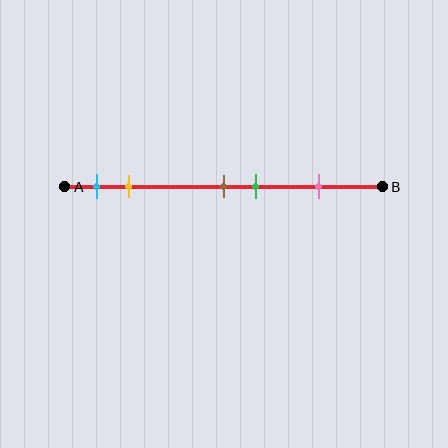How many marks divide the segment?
There are 5 marks dividing the segment.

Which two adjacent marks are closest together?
The brown and green marks are the closest adjacent pair.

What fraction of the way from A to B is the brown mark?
The brown mark is approximately 50% (0.5) of the way from A to B.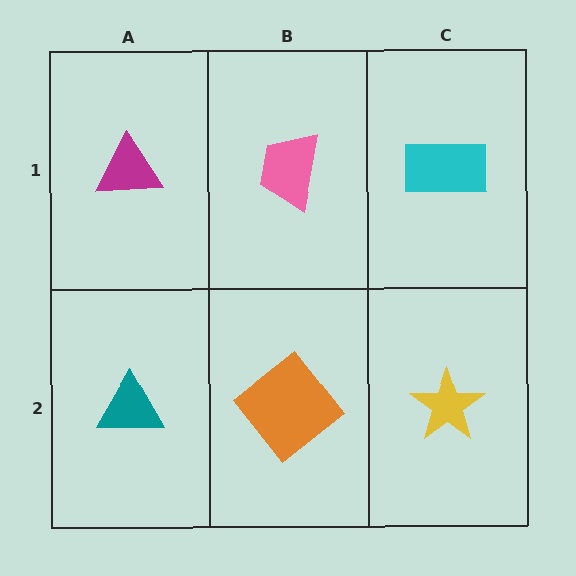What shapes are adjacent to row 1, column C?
A yellow star (row 2, column C), a pink trapezoid (row 1, column B).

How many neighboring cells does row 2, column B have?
3.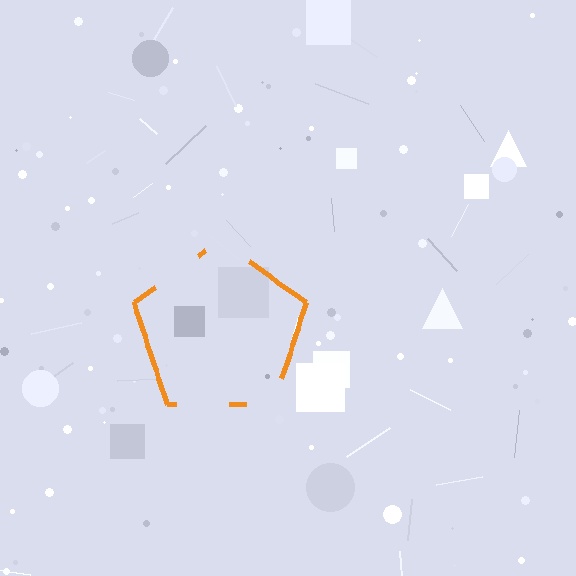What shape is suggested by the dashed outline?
The dashed outline suggests a pentagon.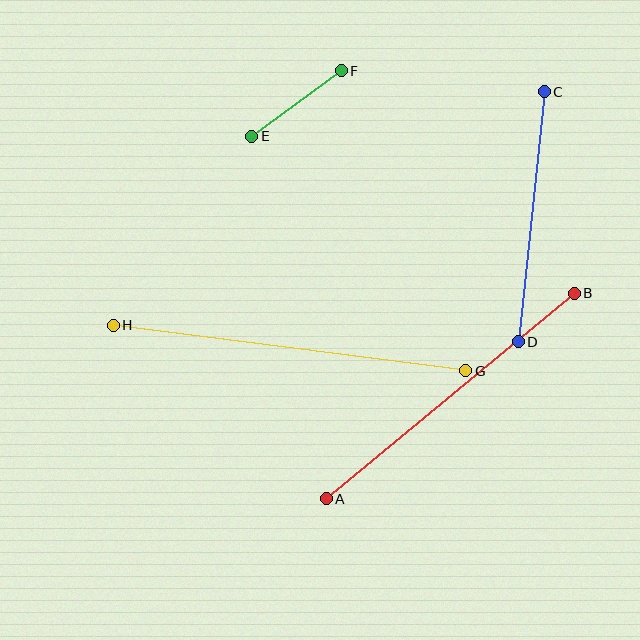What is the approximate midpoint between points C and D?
The midpoint is at approximately (531, 217) pixels.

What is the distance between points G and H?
The distance is approximately 355 pixels.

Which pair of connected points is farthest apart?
Points G and H are farthest apart.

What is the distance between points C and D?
The distance is approximately 252 pixels.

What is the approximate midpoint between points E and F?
The midpoint is at approximately (296, 104) pixels.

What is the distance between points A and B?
The distance is approximately 322 pixels.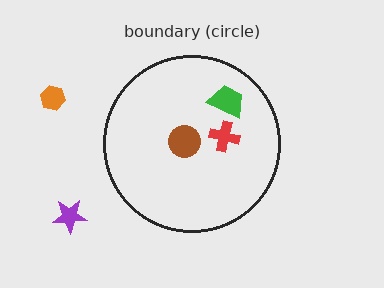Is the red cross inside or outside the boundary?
Inside.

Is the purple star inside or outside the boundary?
Outside.